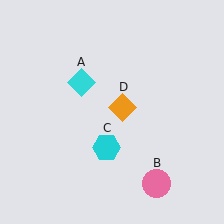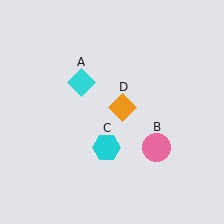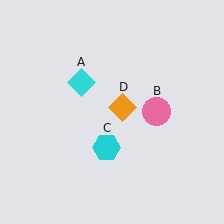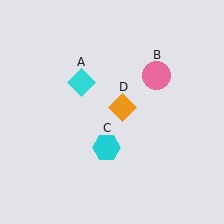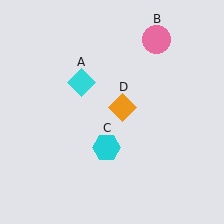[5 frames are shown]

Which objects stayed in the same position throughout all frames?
Cyan diamond (object A) and cyan hexagon (object C) and orange diamond (object D) remained stationary.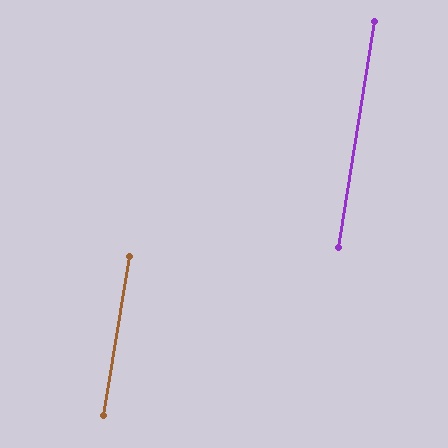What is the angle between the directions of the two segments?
Approximately 0 degrees.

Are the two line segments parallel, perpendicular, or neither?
Parallel — their directions differ by only 0.5°.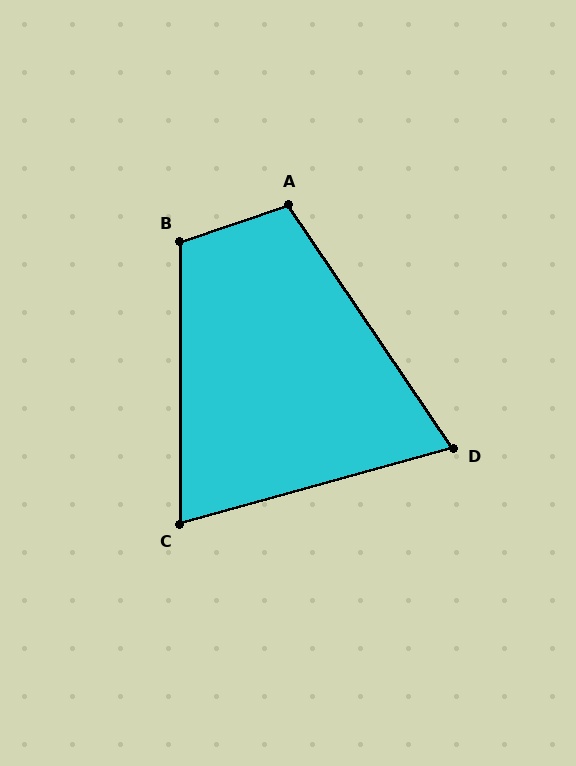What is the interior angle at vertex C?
Approximately 74 degrees (acute).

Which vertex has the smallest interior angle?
D, at approximately 71 degrees.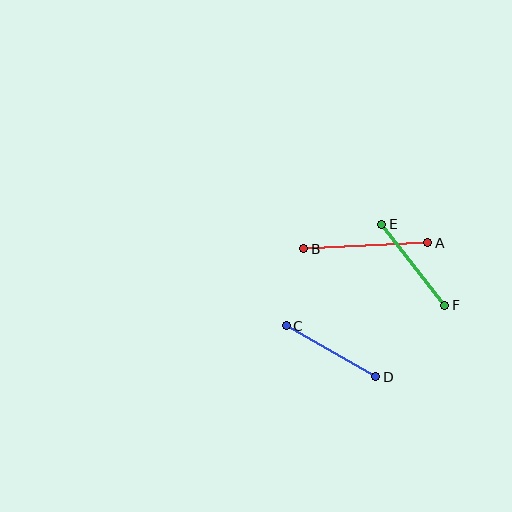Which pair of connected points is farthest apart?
Points A and B are farthest apart.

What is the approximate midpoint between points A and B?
The midpoint is at approximately (366, 246) pixels.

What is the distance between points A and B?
The distance is approximately 125 pixels.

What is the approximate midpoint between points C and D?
The midpoint is at approximately (331, 351) pixels.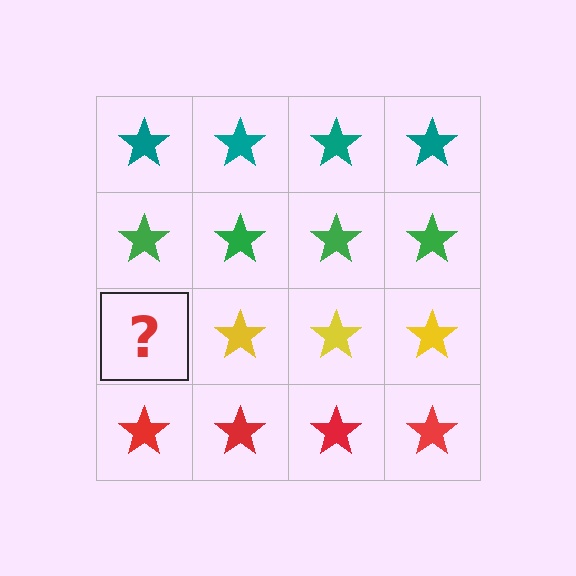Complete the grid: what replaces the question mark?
The question mark should be replaced with a yellow star.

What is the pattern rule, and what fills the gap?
The rule is that each row has a consistent color. The gap should be filled with a yellow star.